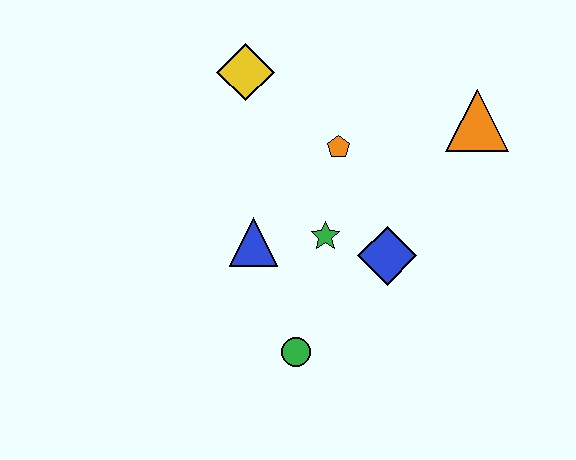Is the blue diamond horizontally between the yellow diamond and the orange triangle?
Yes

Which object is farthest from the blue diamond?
The yellow diamond is farthest from the blue diamond.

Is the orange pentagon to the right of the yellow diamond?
Yes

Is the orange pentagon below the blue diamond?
No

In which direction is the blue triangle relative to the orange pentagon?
The blue triangle is below the orange pentagon.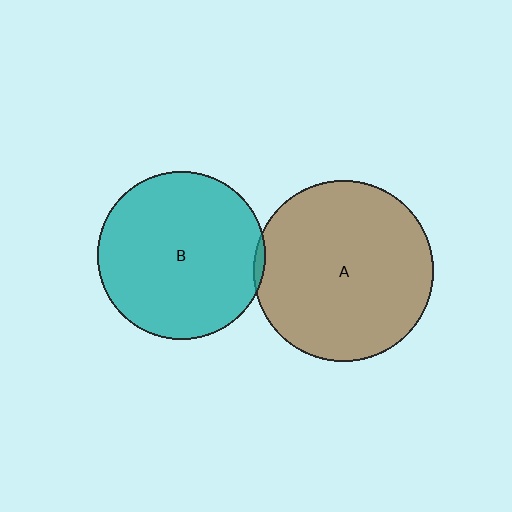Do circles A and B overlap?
Yes.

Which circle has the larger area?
Circle A (brown).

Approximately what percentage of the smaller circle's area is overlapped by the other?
Approximately 5%.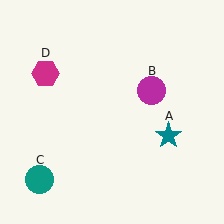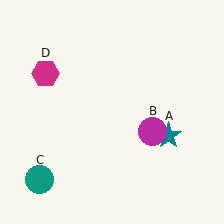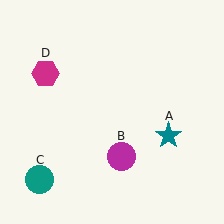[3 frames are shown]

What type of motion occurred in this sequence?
The magenta circle (object B) rotated clockwise around the center of the scene.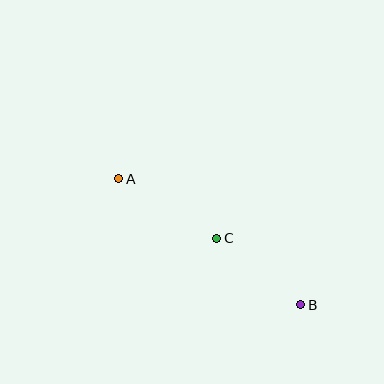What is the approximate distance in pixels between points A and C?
The distance between A and C is approximately 115 pixels.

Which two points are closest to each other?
Points B and C are closest to each other.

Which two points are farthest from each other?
Points A and B are farthest from each other.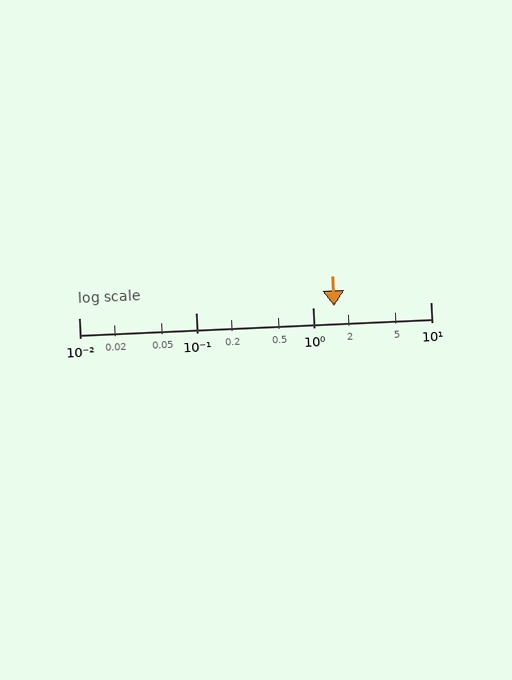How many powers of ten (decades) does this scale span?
The scale spans 3 decades, from 0.01 to 10.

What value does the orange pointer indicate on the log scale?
The pointer indicates approximately 1.5.